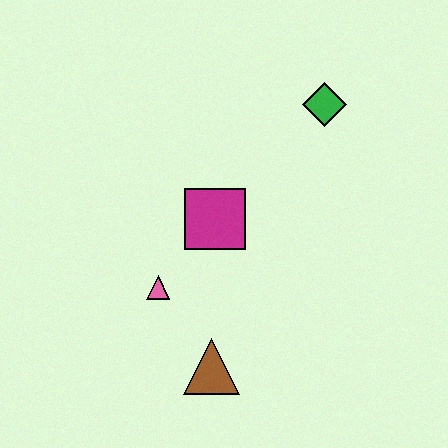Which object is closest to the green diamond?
The magenta square is closest to the green diamond.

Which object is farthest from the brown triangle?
The green diamond is farthest from the brown triangle.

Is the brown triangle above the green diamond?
No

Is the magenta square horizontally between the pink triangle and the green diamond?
Yes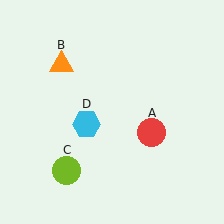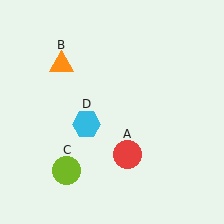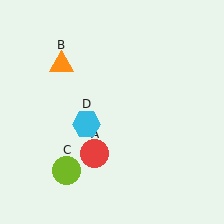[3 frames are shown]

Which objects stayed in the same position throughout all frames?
Orange triangle (object B) and lime circle (object C) and cyan hexagon (object D) remained stationary.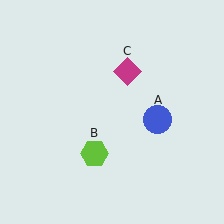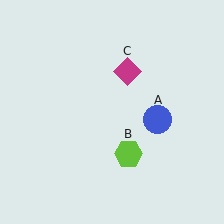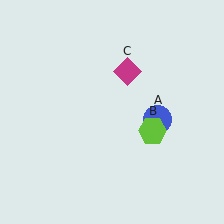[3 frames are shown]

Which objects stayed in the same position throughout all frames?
Blue circle (object A) and magenta diamond (object C) remained stationary.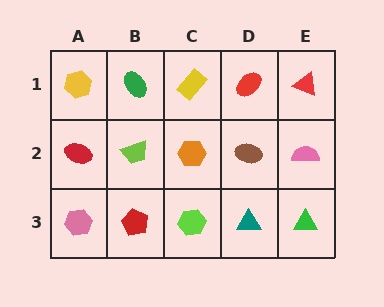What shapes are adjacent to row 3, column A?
A red ellipse (row 2, column A), a red pentagon (row 3, column B).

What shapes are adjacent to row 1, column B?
A lime trapezoid (row 2, column B), a yellow hexagon (row 1, column A), a yellow rectangle (row 1, column C).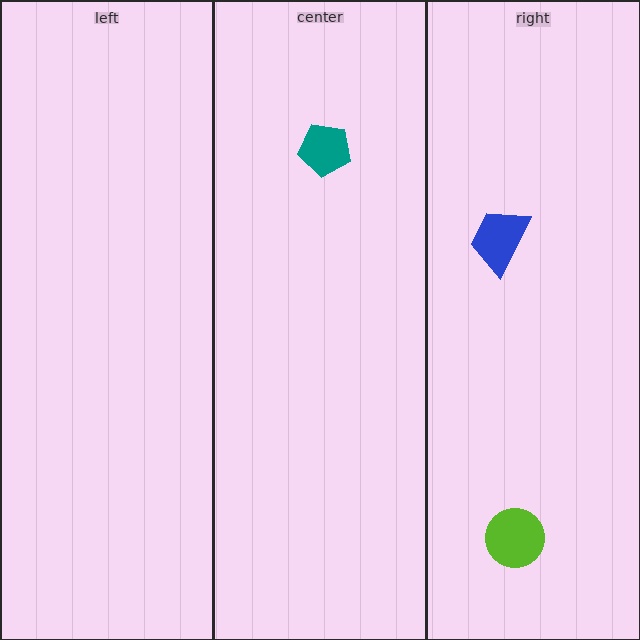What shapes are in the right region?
The lime circle, the blue trapezoid.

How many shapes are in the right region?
2.